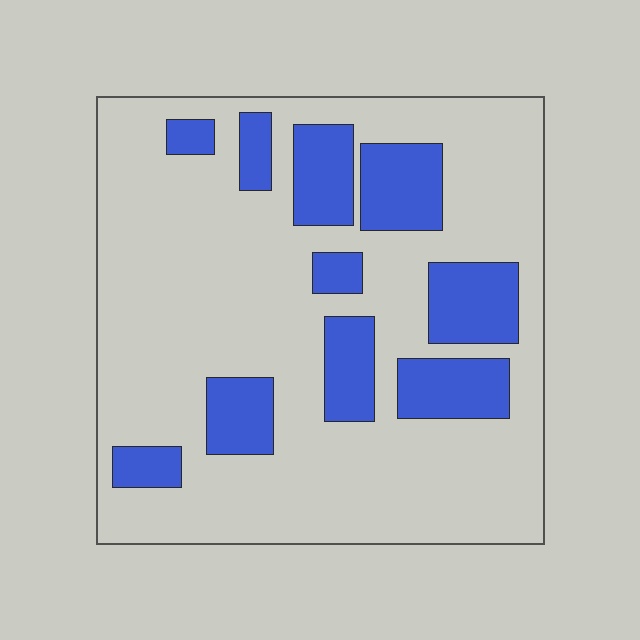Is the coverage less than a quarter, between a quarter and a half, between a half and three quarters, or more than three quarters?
Less than a quarter.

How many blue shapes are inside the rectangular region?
10.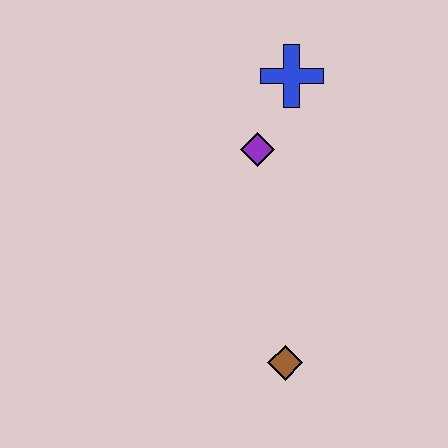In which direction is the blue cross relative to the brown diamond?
The blue cross is above the brown diamond.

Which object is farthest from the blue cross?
The brown diamond is farthest from the blue cross.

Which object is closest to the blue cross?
The purple diamond is closest to the blue cross.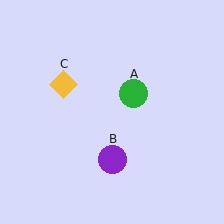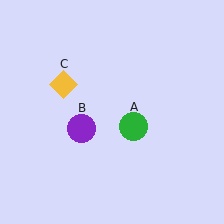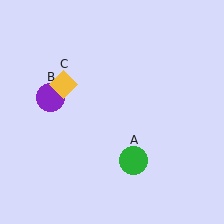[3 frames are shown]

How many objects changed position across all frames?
2 objects changed position: green circle (object A), purple circle (object B).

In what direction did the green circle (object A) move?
The green circle (object A) moved down.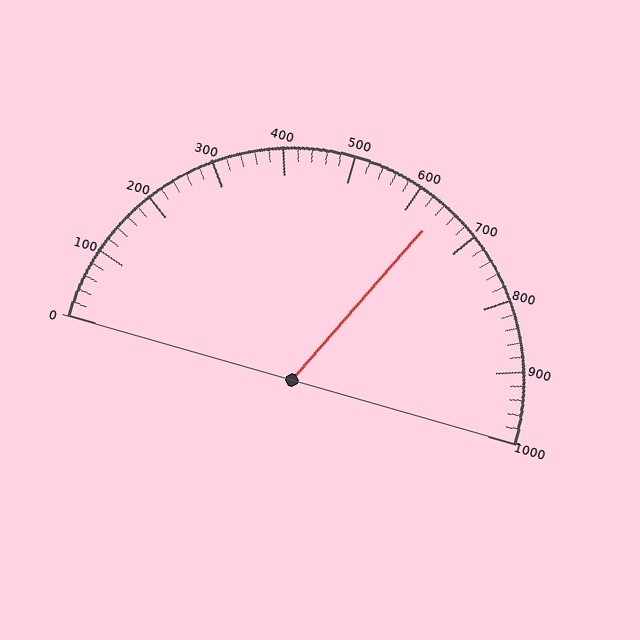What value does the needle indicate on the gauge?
The needle indicates approximately 640.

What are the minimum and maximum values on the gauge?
The gauge ranges from 0 to 1000.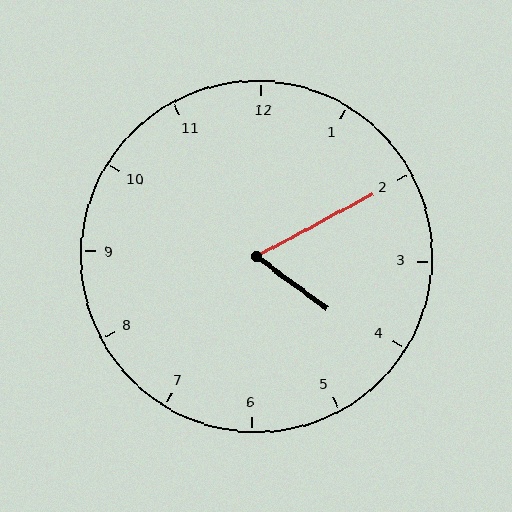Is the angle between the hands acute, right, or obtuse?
It is acute.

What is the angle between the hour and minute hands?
Approximately 65 degrees.